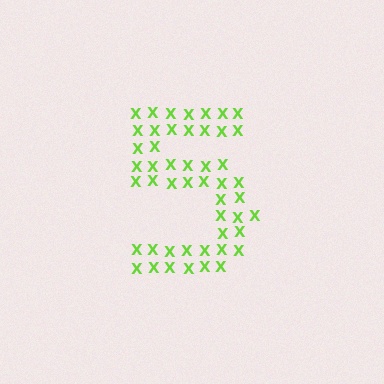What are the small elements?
The small elements are letter X's.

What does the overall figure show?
The overall figure shows the digit 5.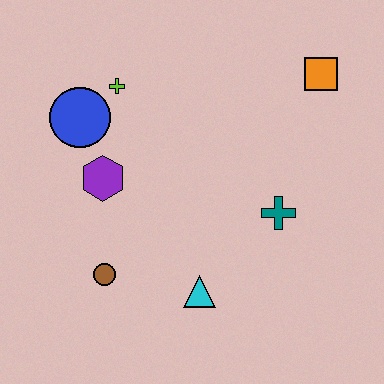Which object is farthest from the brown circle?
The orange square is farthest from the brown circle.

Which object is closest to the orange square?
The teal cross is closest to the orange square.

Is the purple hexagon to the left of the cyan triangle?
Yes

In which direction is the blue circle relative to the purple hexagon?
The blue circle is above the purple hexagon.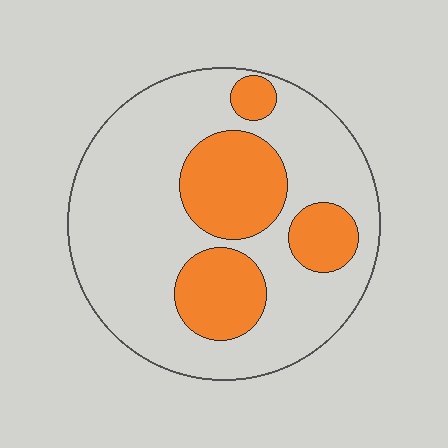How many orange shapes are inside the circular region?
4.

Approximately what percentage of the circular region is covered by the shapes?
Approximately 30%.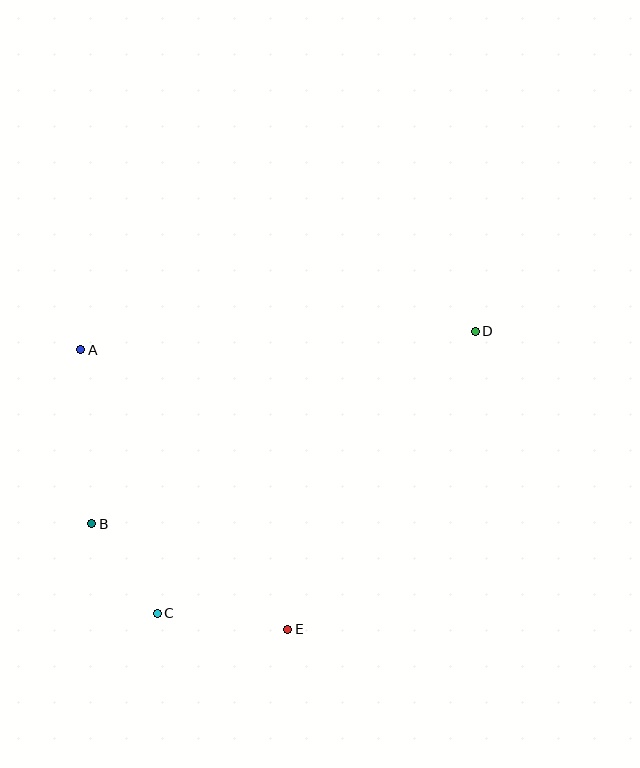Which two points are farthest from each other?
Points B and D are farthest from each other.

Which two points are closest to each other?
Points B and C are closest to each other.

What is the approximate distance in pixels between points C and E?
The distance between C and E is approximately 131 pixels.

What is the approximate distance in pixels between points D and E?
The distance between D and E is approximately 352 pixels.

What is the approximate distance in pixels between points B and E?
The distance between B and E is approximately 222 pixels.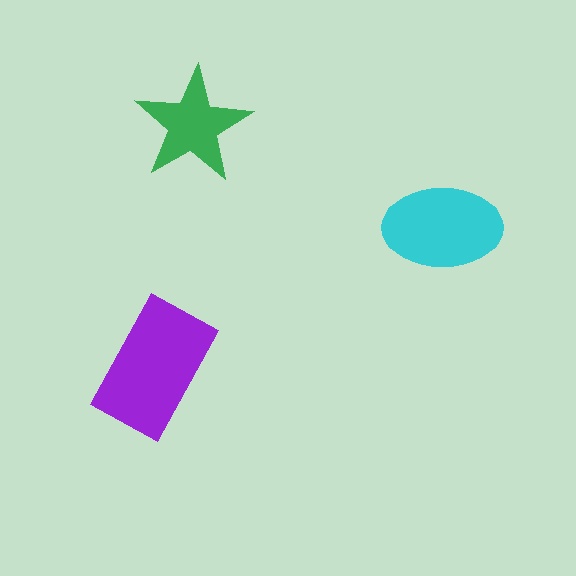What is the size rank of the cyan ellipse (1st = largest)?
2nd.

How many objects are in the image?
There are 3 objects in the image.